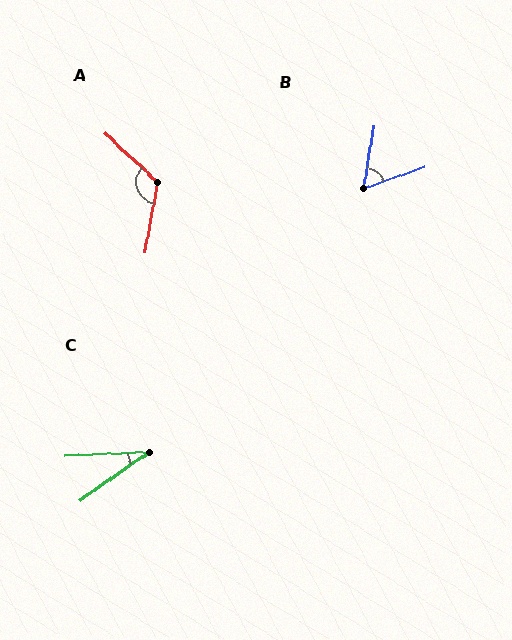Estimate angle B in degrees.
Approximately 61 degrees.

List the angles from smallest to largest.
C (32°), B (61°), A (122°).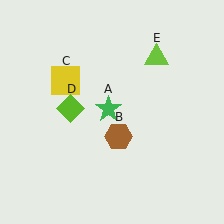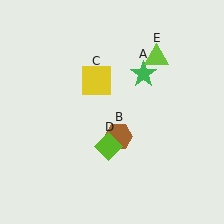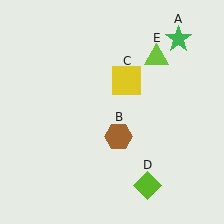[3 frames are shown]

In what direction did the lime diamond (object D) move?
The lime diamond (object D) moved down and to the right.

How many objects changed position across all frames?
3 objects changed position: green star (object A), yellow square (object C), lime diamond (object D).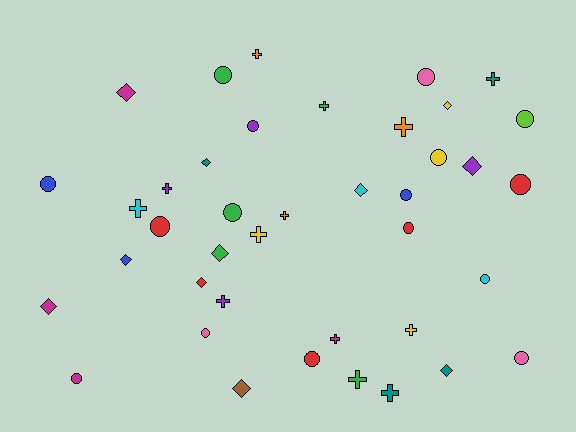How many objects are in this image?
There are 40 objects.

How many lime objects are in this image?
There is 1 lime object.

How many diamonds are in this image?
There are 11 diamonds.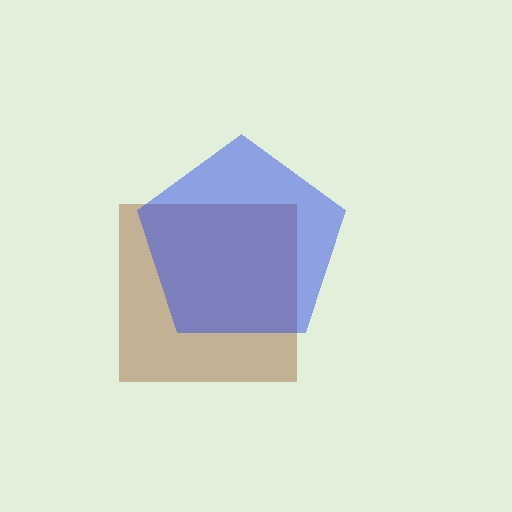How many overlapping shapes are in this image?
There are 2 overlapping shapes in the image.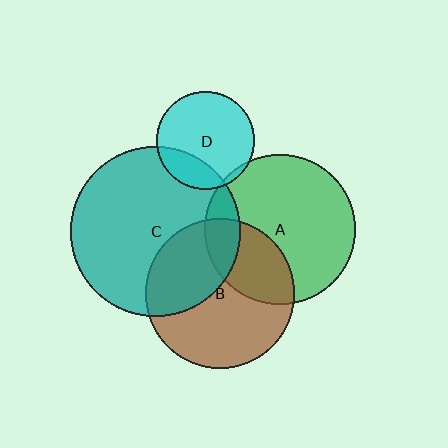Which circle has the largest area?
Circle C (teal).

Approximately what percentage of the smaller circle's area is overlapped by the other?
Approximately 35%.